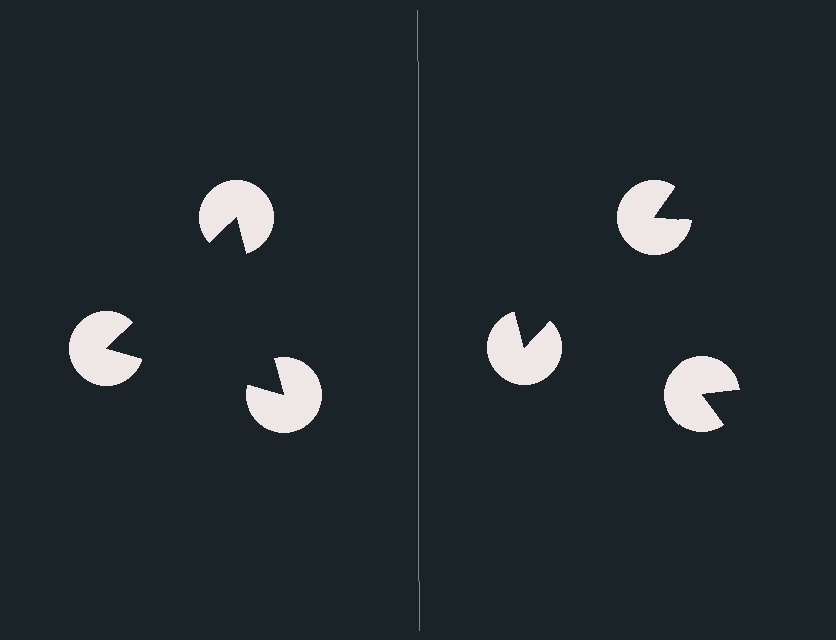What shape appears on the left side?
An illusory triangle.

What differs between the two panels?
The pac-man discs are positioned identically on both sides; only the wedge orientations differ. On the left they align to a triangle; on the right they are misaligned.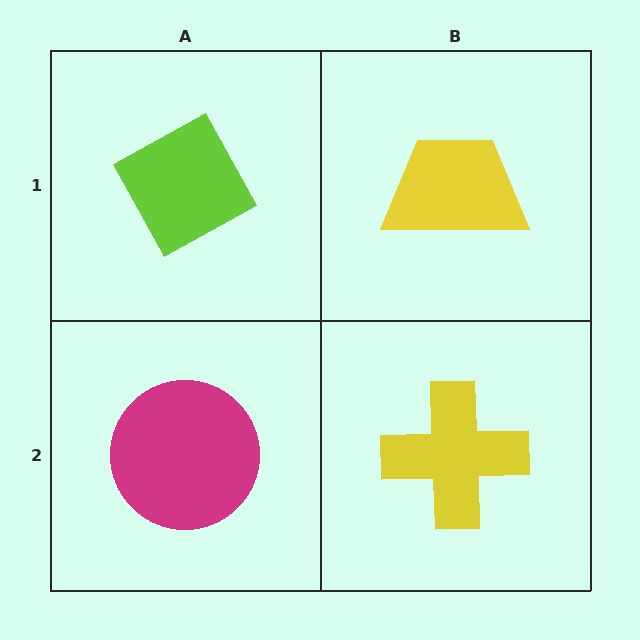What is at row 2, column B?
A yellow cross.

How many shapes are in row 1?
2 shapes.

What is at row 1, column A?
A lime diamond.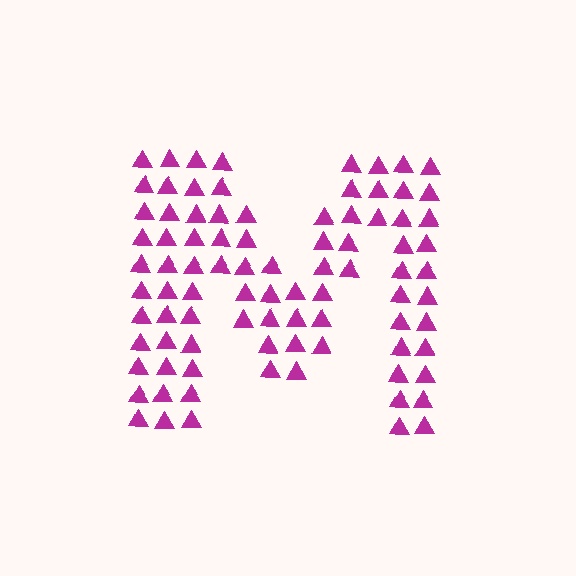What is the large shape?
The large shape is the letter M.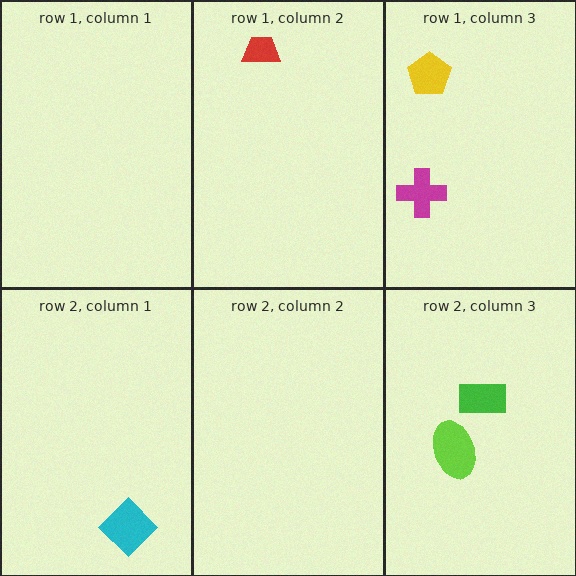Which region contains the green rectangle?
The row 2, column 3 region.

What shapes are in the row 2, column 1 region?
The cyan diamond.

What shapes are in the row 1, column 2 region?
The red trapezoid.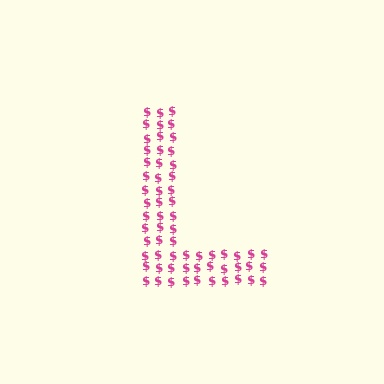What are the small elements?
The small elements are dollar signs.